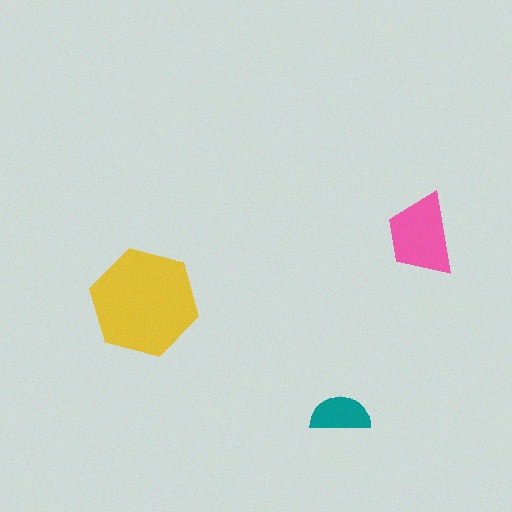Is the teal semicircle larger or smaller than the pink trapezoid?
Smaller.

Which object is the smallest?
The teal semicircle.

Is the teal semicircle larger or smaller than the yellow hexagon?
Smaller.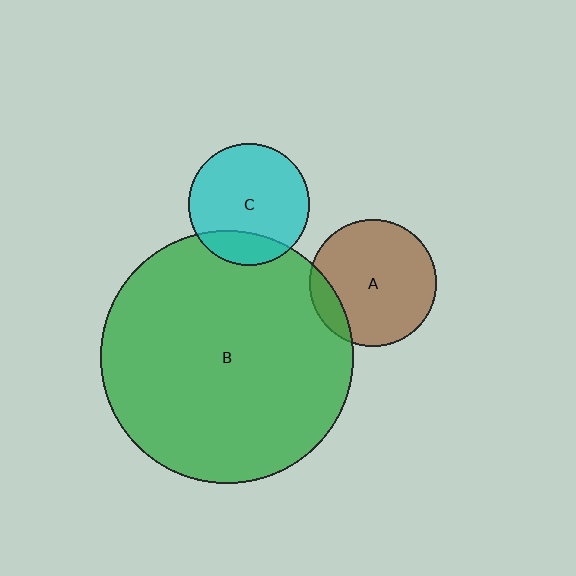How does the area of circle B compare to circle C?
Approximately 4.3 times.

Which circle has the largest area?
Circle B (green).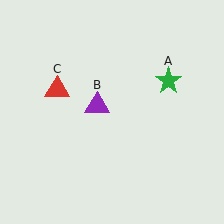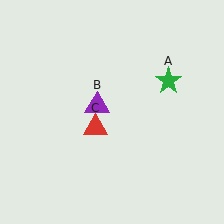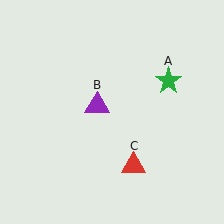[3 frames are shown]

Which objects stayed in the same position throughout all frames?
Green star (object A) and purple triangle (object B) remained stationary.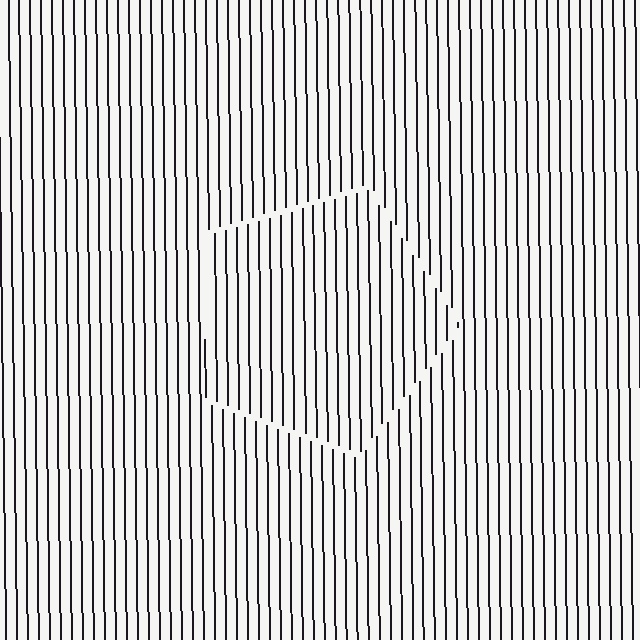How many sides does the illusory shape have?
5 sides — the line-ends trace a pentagon.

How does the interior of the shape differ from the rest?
The interior of the shape contains the same grating, shifted by half a period — the contour is defined by the phase discontinuity where line-ends from the inner and outer gratings abut.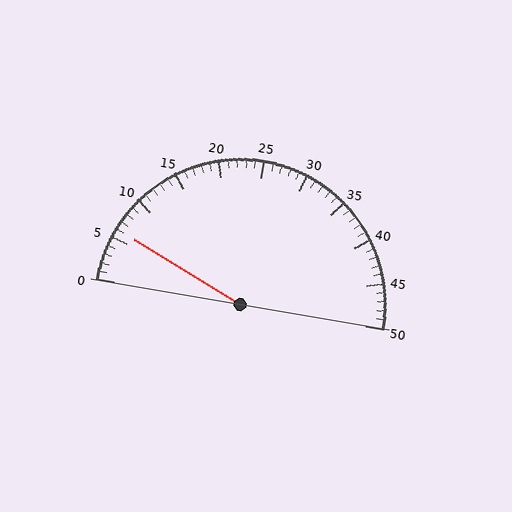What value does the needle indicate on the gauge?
The needle indicates approximately 6.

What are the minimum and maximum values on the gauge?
The gauge ranges from 0 to 50.